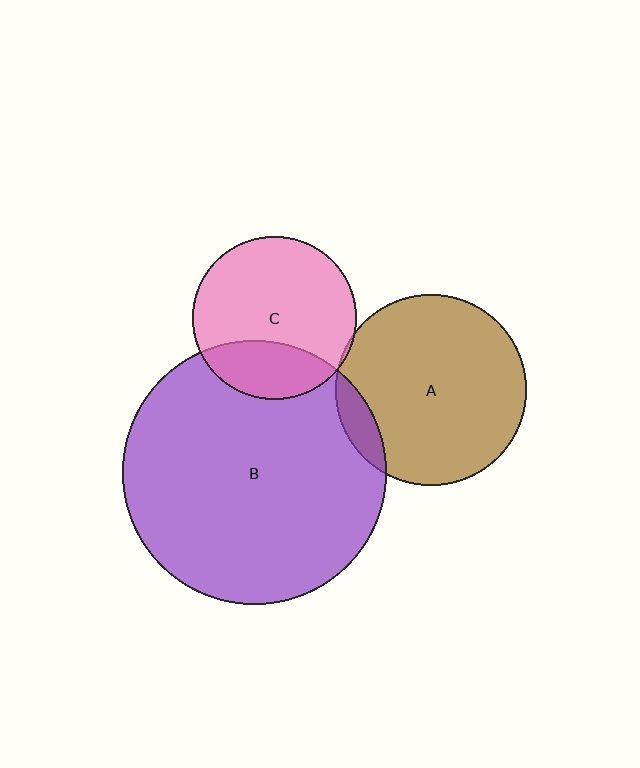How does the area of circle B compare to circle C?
Approximately 2.6 times.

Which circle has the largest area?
Circle B (purple).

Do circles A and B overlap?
Yes.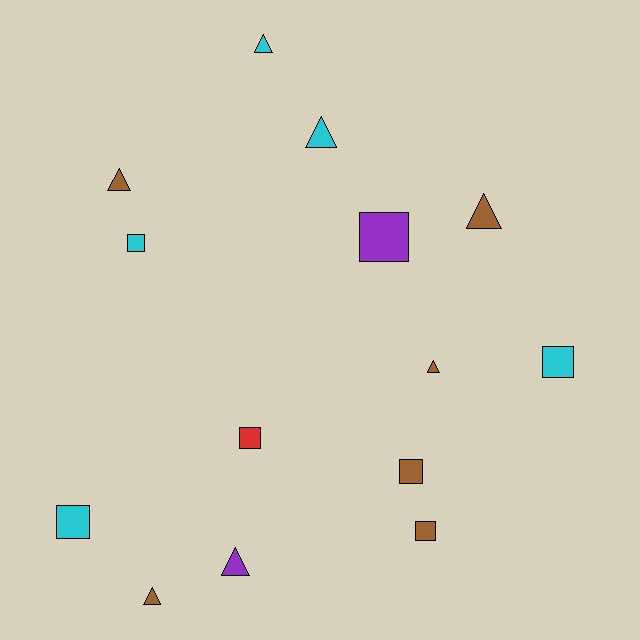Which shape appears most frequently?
Triangle, with 7 objects.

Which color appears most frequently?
Brown, with 6 objects.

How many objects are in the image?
There are 14 objects.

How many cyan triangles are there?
There are 2 cyan triangles.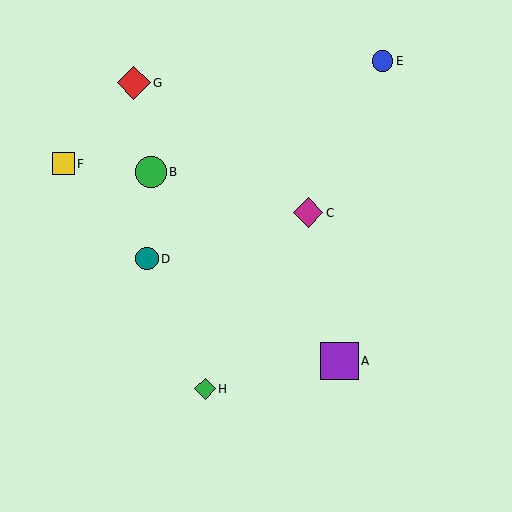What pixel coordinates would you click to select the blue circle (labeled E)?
Click at (382, 61) to select the blue circle E.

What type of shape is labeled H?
Shape H is a green diamond.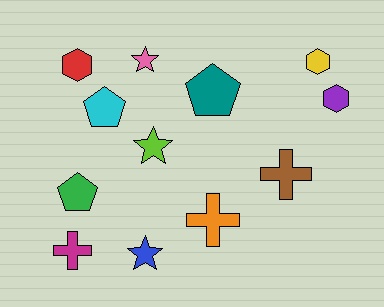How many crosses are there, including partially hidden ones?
There are 3 crosses.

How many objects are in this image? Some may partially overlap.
There are 12 objects.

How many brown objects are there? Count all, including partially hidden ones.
There is 1 brown object.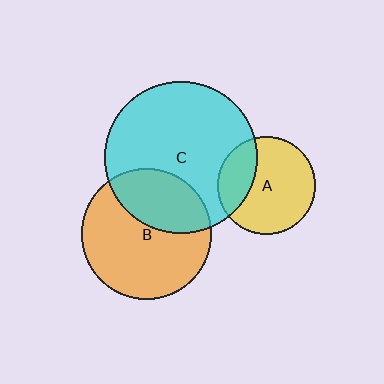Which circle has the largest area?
Circle C (cyan).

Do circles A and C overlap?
Yes.